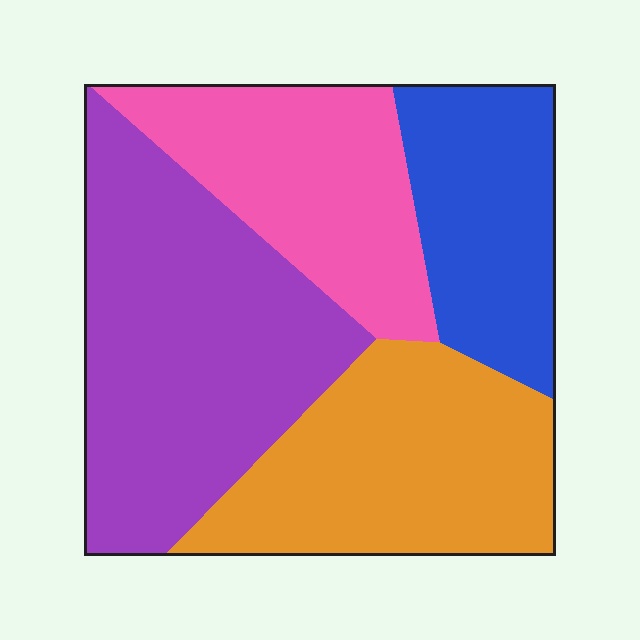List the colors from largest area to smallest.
From largest to smallest: purple, orange, pink, blue.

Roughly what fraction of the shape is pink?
Pink covers roughly 20% of the shape.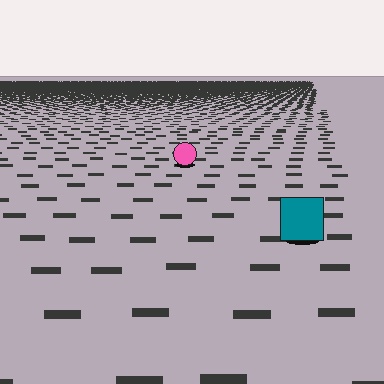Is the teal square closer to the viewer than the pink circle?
Yes. The teal square is closer — you can tell from the texture gradient: the ground texture is coarser near it.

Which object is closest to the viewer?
The teal square is closest. The texture marks near it are larger and more spread out.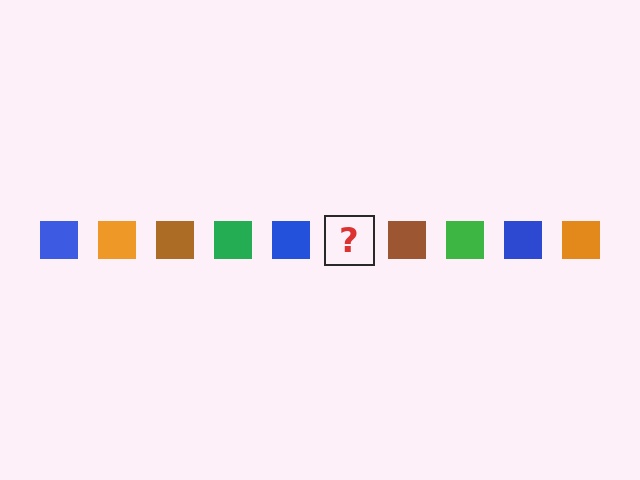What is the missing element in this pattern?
The missing element is an orange square.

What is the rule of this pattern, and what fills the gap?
The rule is that the pattern cycles through blue, orange, brown, green squares. The gap should be filled with an orange square.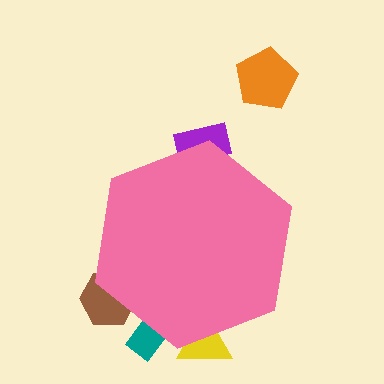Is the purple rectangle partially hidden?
Yes, the purple rectangle is partially hidden behind the pink hexagon.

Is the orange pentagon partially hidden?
No, the orange pentagon is fully visible.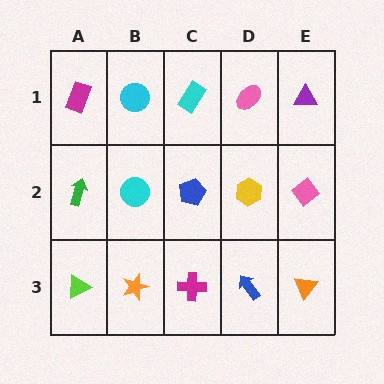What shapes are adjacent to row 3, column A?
A green arrow (row 2, column A), an orange star (row 3, column B).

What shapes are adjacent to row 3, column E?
A pink diamond (row 2, column E), a blue arrow (row 3, column D).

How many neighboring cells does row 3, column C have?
3.